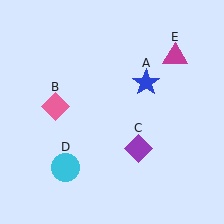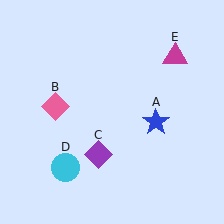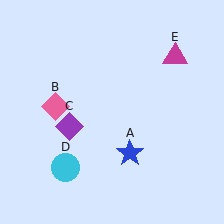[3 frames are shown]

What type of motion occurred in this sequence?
The blue star (object A), purple diamond (object C) rotated clockwise around the center of the scene.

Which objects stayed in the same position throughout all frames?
Pink diamond (object B) and cyan circle (object D) and magenta triangle (object E) remained stationary.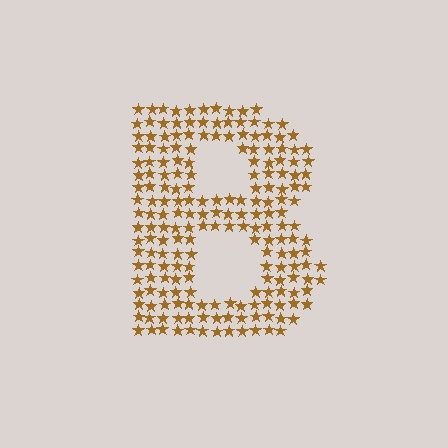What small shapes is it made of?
It is made of small stars.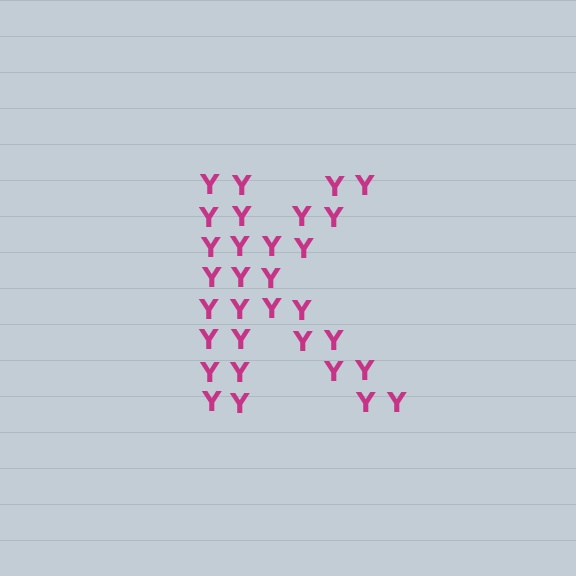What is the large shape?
The large shape is the letter K.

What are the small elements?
The small elements are letter Y's.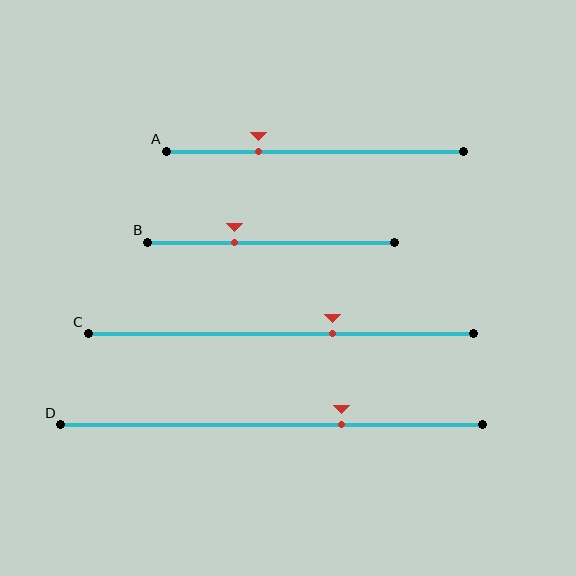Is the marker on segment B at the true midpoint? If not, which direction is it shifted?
No, the marker on segment B is shifted to the left by about 15% of the segment length.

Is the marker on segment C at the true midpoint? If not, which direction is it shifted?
No, the marker on segment C is shifted to the right by about 13% of the segment length.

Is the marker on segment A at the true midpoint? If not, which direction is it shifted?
No, the marker on segment A is shifted to the left by about 19% of the segment length.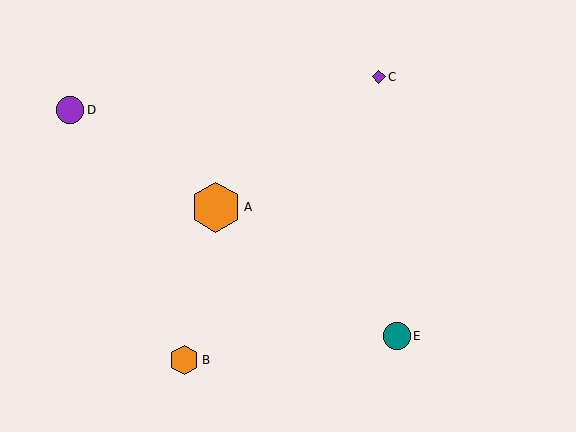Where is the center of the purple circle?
The center of the purple circle is at (70, 110).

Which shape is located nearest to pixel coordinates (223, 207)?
The orange hexagon (labeled A) at (216, 207) is nearest to that location.